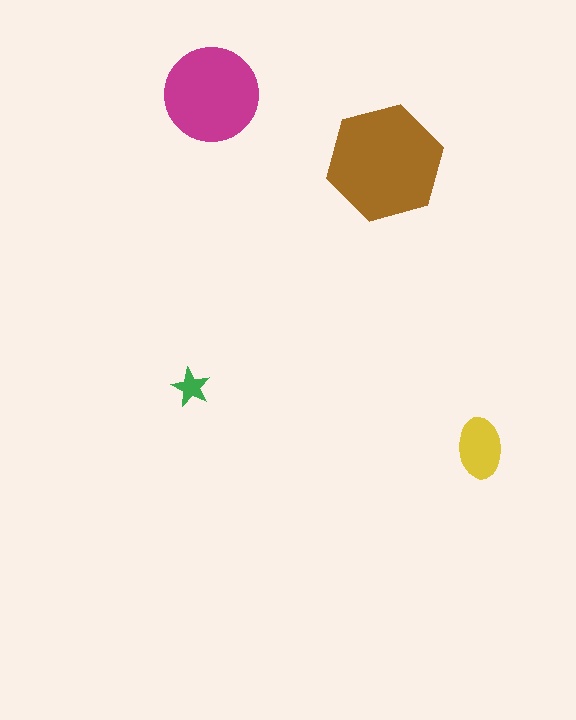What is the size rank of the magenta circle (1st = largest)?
2nd.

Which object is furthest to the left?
The green star is leftmost.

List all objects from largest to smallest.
The brown hexagon, the magenta circle, the yellow ellipse, the green star.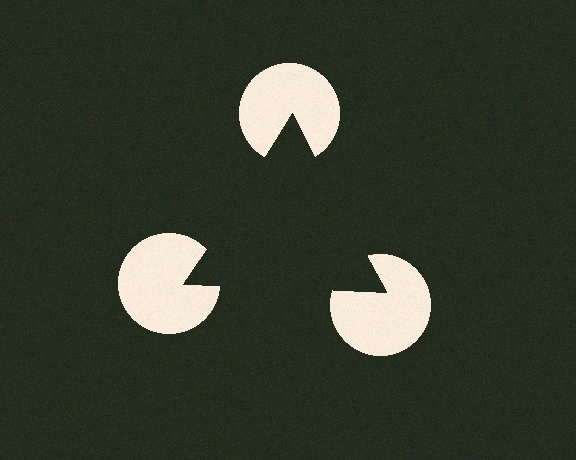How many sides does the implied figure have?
3 sides.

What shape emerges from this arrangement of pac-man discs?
An illusory triangle — its edges are inferred from the aligned wedge cuts in the pac-man discs, not physically drawn.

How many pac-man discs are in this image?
There are 3 — one at each vertex of the illusory triangle.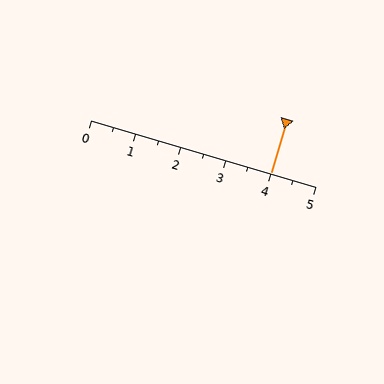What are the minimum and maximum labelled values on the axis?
The axis runs from 0 to 5.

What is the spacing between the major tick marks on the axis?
The major ticks are spaced 1 apart.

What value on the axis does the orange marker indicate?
The marker indicates approximately 4.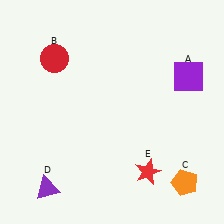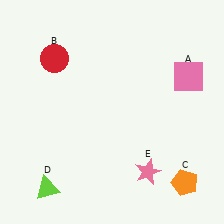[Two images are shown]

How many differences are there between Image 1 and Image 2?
There are 3 differences between the two images.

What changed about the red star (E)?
In Image 1, E is red. In Image 2, it changed to pink.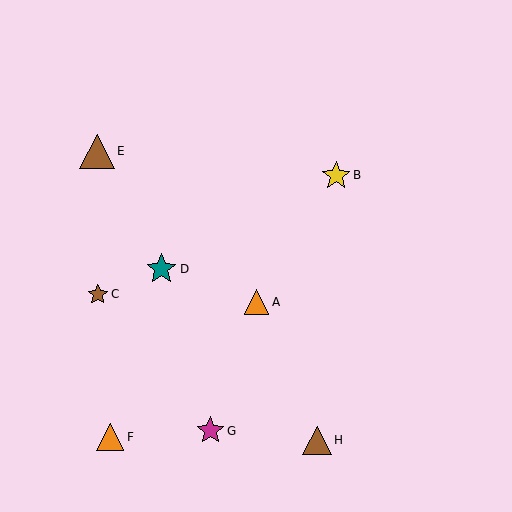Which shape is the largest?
The brown triangle (labeled E) is the largest.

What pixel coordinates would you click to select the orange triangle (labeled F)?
Click at (110, 437) to select the orange triangle F.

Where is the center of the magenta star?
The center of the magenta star is at (210, 431).